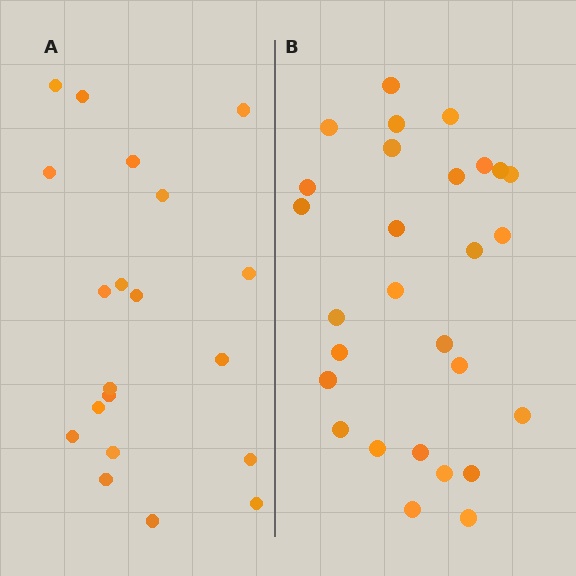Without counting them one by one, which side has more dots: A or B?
Region B (the right region) has more dots.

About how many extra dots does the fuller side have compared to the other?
Region B has roughly 8 or so more dots than region A.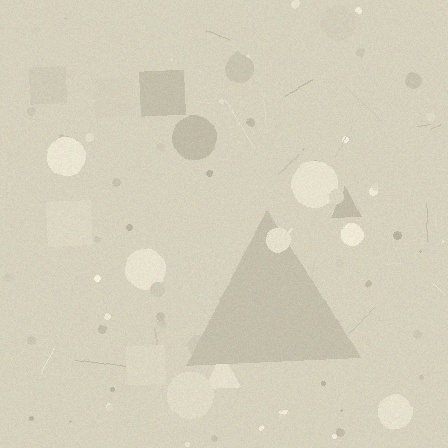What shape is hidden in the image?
A triangle is hidden in the image.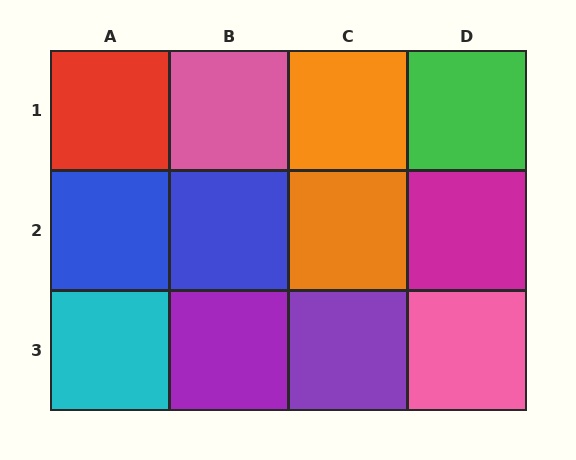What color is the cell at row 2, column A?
Blue.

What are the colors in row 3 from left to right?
Cyan, purple, purple, pink.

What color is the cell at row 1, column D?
Green.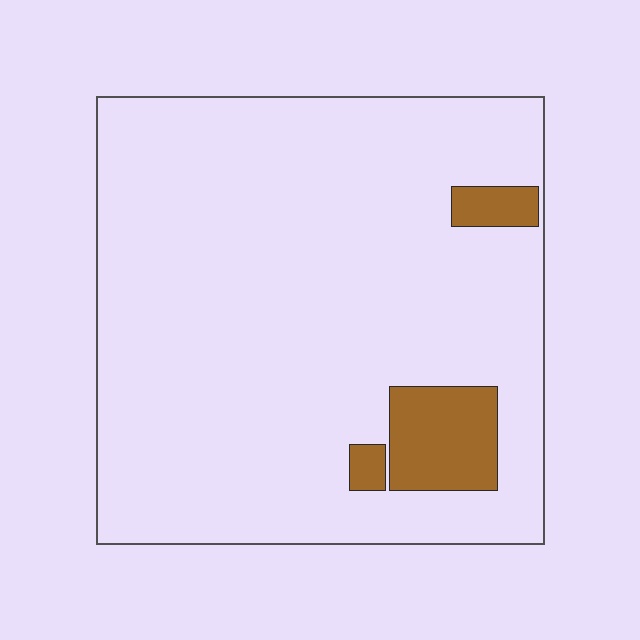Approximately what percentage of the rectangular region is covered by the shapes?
Approximately 10%.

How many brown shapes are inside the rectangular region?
3.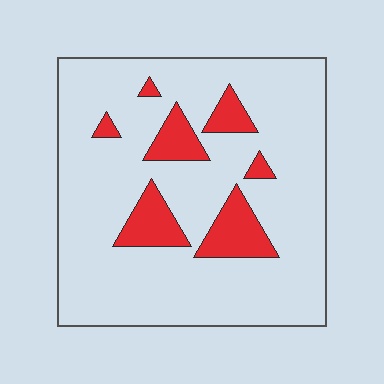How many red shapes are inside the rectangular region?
7.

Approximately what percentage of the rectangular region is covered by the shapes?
Approximately 15%.